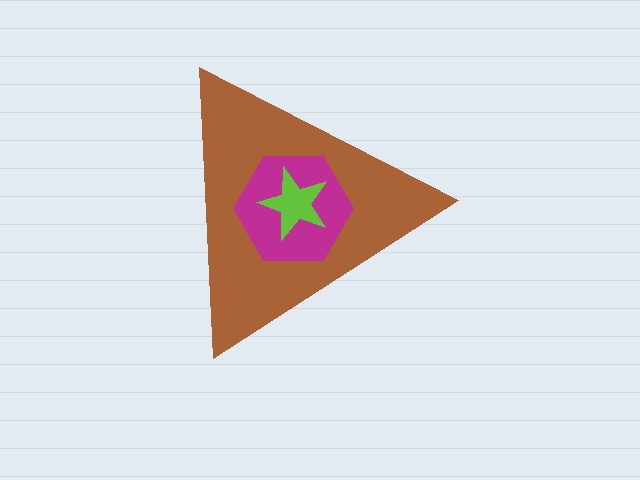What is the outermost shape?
The brown triangle.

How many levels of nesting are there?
3.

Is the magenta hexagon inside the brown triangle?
Yes.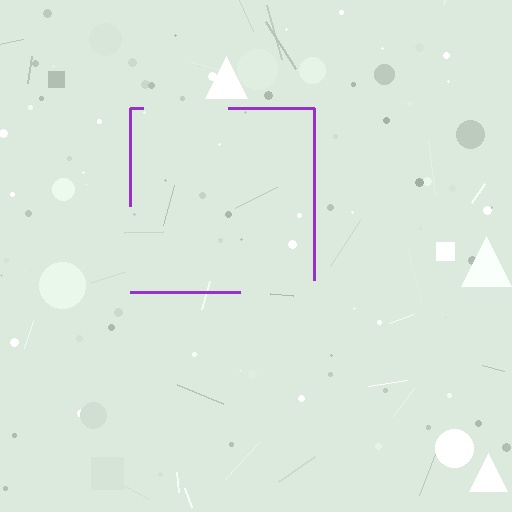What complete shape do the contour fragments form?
The contour fragments form a square.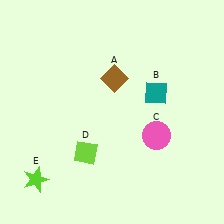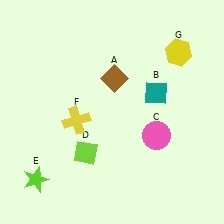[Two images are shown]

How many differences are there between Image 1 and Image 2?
There are 2 differences between the two images.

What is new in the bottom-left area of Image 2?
A yellow cross (F) was added in the bottom-left area of Image 2.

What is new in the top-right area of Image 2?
A yellow hexagon (G) was added in the top-right area of Image 2.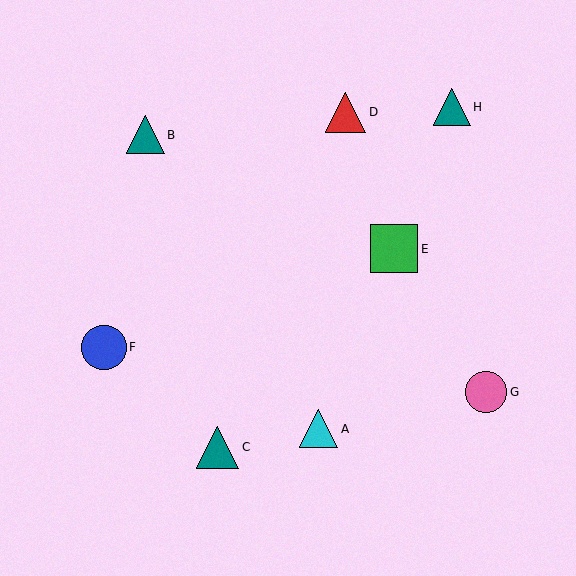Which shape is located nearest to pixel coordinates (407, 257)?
The green square (labeled E) at (394, 249) is nearest to that location.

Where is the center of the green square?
The center of the green square is at (394, 249).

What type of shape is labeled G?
Shape G is a pink circle.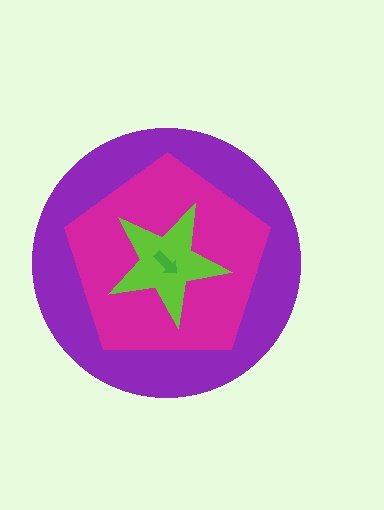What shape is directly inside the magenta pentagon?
The lime star.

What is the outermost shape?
The purple circle.